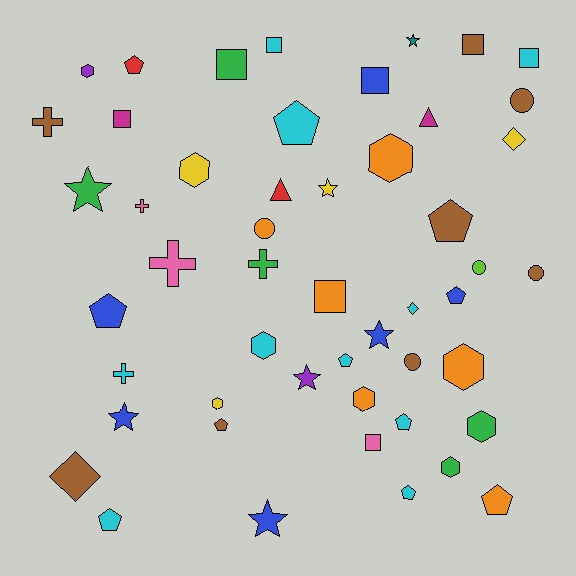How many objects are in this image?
There are 50 objects.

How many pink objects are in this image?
There are 3 pink objects.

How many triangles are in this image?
There are 2 triangles.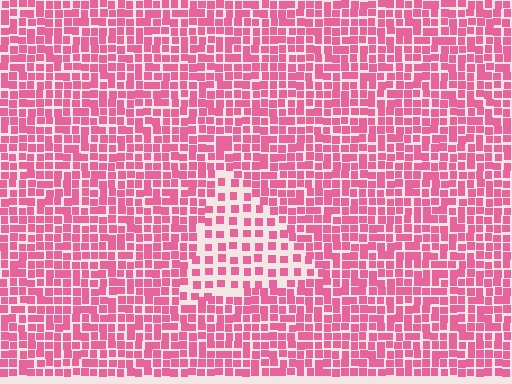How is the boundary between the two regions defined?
The boundary is defined by a change in element density (approximately 2.0x ratio). All elements are the same color, size, and shape.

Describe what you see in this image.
The image contains small pink elements arranged at two different densities. A triangle-shaped region is visible where the elements are less densely packed than the surrounding area.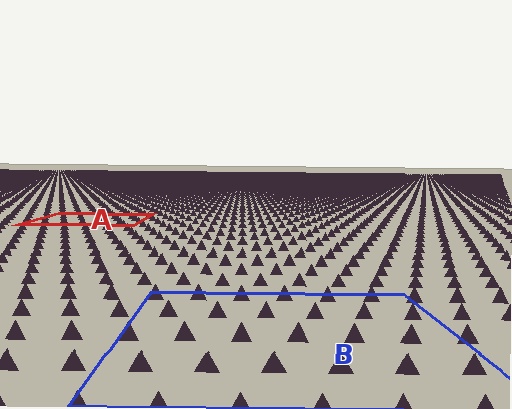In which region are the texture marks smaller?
The texture marks are smaller in region A, because it is farther away.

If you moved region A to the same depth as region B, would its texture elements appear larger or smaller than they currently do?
They would appear larger. At a closer depth, the same texture elements are projected at a bigger on-screen size.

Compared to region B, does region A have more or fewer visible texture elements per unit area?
Region A has more texture elements per unit area — they are packed more densely because it is farther away.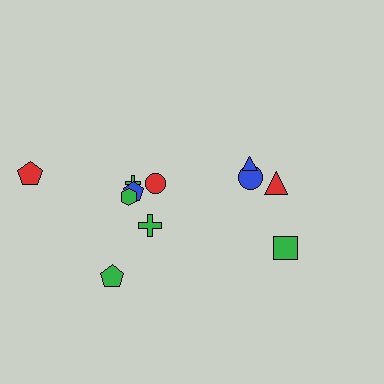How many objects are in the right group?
There are 4 objects.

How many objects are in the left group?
There are 7 objects.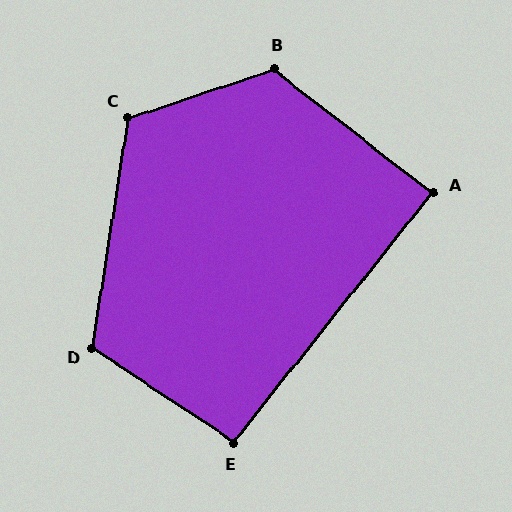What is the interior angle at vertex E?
Approximately 95 degrees (approximately right).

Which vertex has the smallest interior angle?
A, at approximately 89 degrees.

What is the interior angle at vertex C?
Approximately 118 degrees (obtuse).